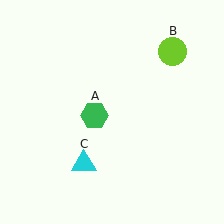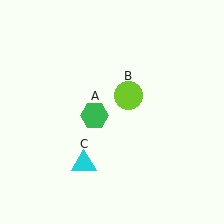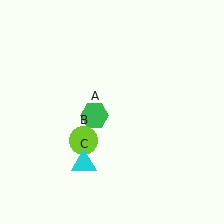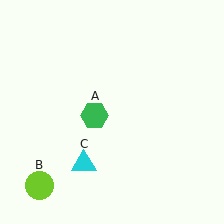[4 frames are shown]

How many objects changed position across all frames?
1 object changed position: lime circle (object B).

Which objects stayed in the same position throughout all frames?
Green hexagon (object A) and cyan triangle (object C) remained stationary.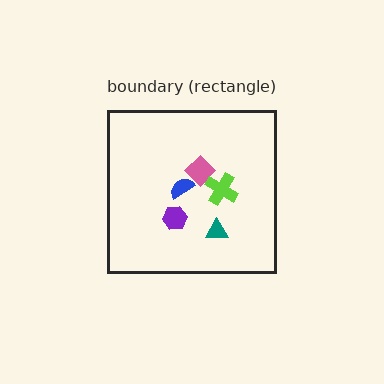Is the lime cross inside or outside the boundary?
Inside.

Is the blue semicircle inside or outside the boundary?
Inside.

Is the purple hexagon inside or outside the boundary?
Inside.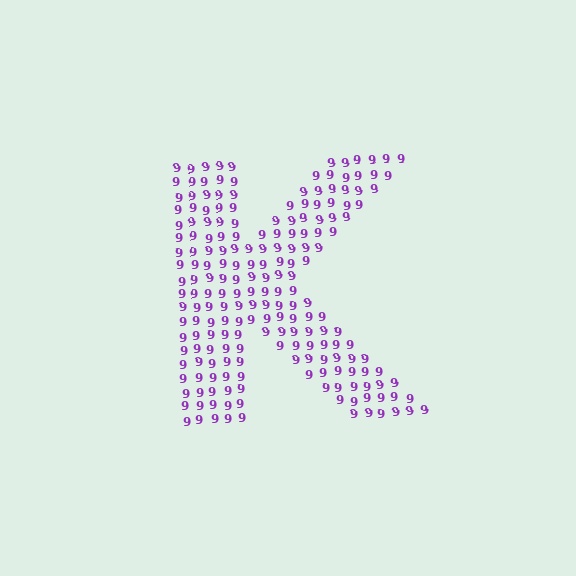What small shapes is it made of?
It is made of small digit 9's.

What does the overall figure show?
The overall figure shows the letter K.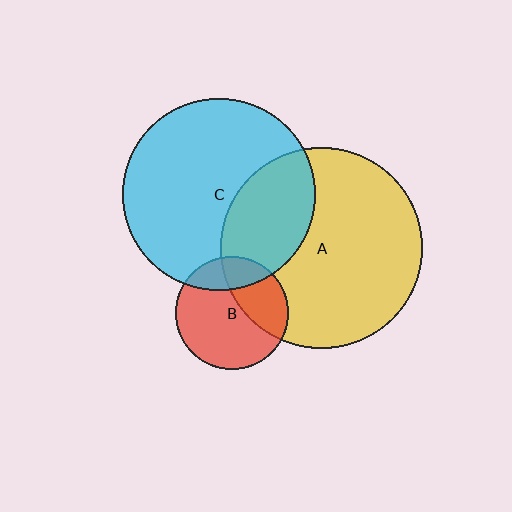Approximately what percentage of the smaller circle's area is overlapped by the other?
Approximately 20%.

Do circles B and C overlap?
Yes.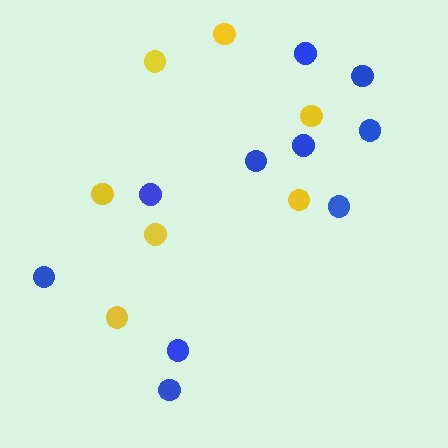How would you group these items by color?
There are 2 groups: one group of yellow circles (7) and one group of blue circles (10).